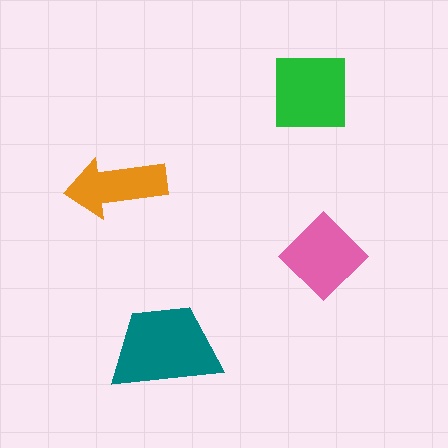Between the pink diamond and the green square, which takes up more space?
The green square.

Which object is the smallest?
The orange arrow.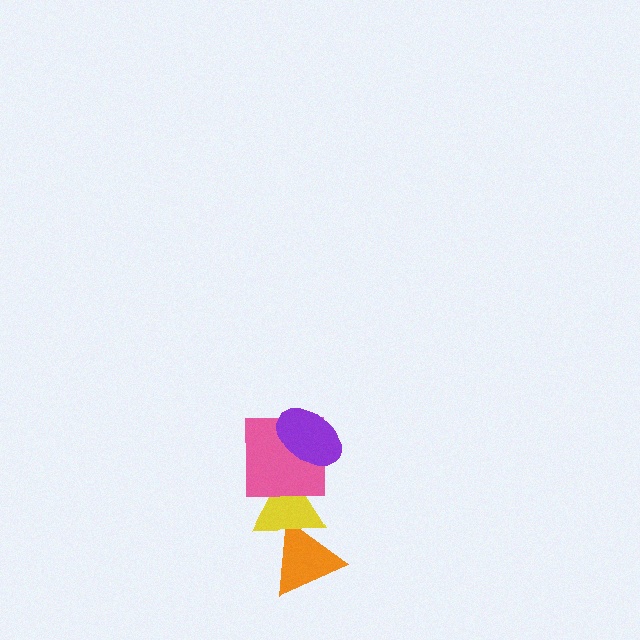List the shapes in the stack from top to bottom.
From top to bottom: the purple ellipse, the pink square, the yellow triangle, the orange triangle.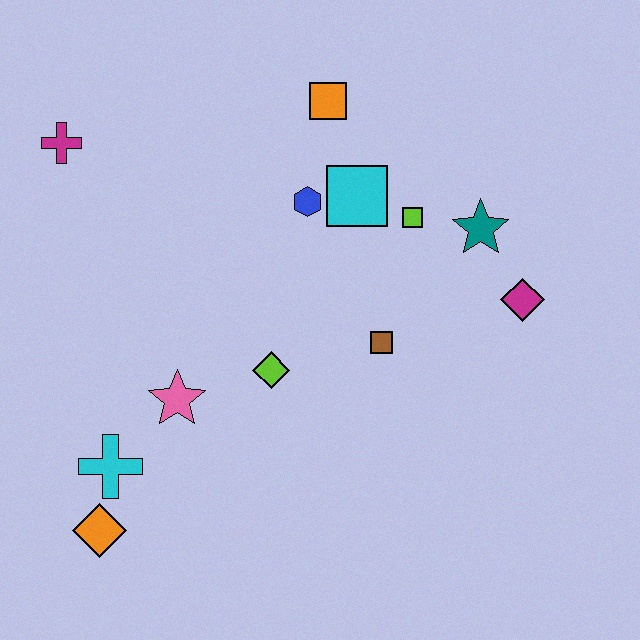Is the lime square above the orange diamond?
Yes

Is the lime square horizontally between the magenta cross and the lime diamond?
No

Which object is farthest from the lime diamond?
The magenta cross is farthest from the lime diamond.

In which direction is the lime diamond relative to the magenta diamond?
The lime diamond is to the left of the magenta diamond.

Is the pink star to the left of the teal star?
Yes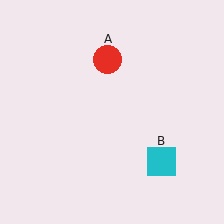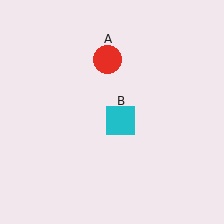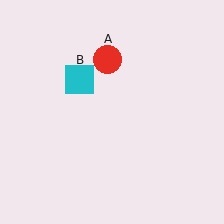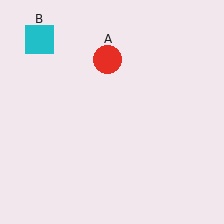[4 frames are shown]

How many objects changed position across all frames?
1 object changed position: cyan square (object B).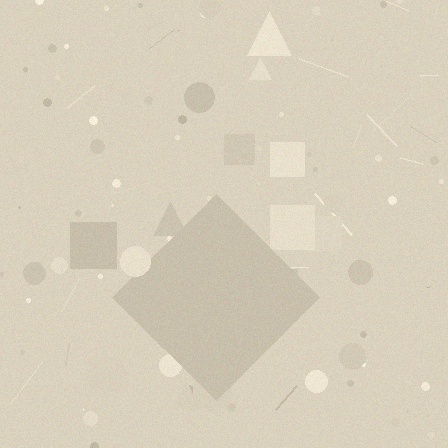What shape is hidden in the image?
A diamond is hidden in the image.